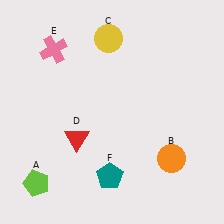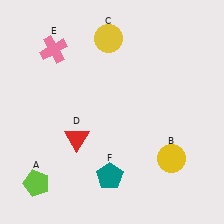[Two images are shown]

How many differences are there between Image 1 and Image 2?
There is 1 difference between the two images.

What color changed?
The circle (B) changed from orange in Image 1 to yellow in Image 2.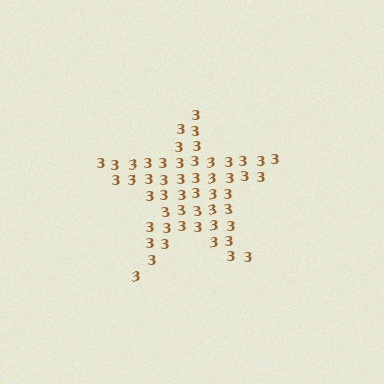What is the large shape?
The large shape is a star.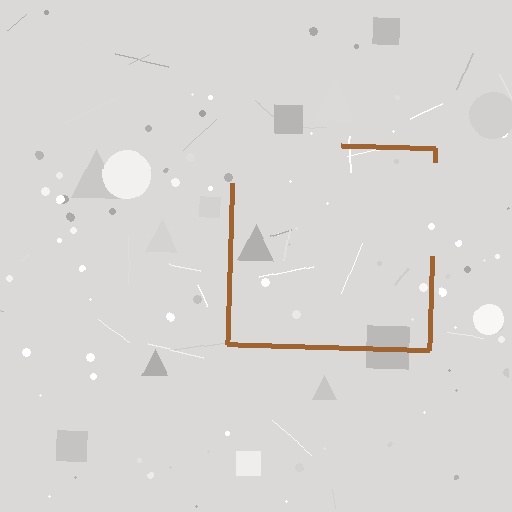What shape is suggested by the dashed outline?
The dashed outline suggests a square.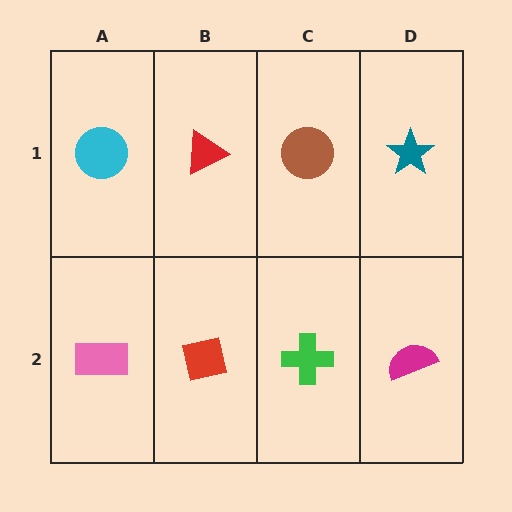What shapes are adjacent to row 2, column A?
A cyan circle (row 1, column A), a red square (row 2, column B).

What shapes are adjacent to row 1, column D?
A magenta semicircle (row 2, column D), a brown circle (row 1, column C).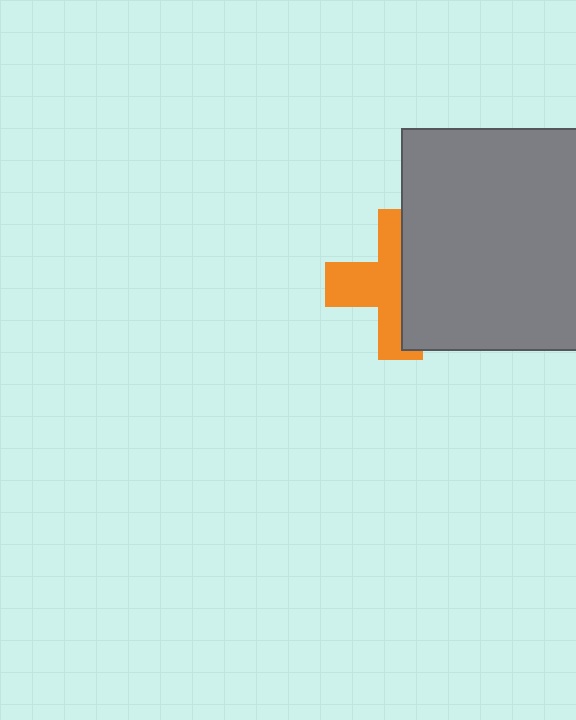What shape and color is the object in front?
The object in front is a gray rectangle.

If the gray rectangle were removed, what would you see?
You would see the complete orange cross.